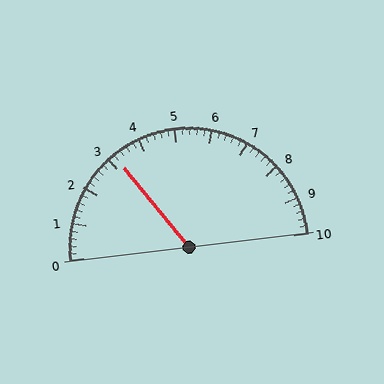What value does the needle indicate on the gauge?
The needle indicates approximately 3.2.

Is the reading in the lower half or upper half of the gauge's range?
The reading is in the lower half of the range (0 to 10).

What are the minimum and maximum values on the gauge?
The gauge ranges from 0 to 10.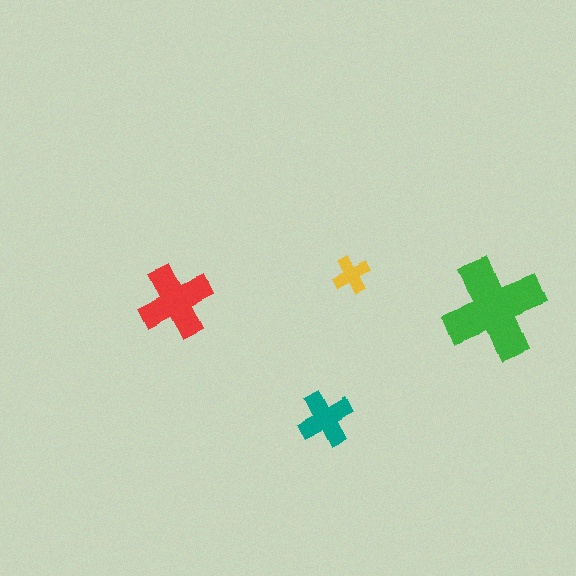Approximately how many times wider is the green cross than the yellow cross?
About 2.5 times wider.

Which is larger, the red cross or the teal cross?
The red one.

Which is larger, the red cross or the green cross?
The green one.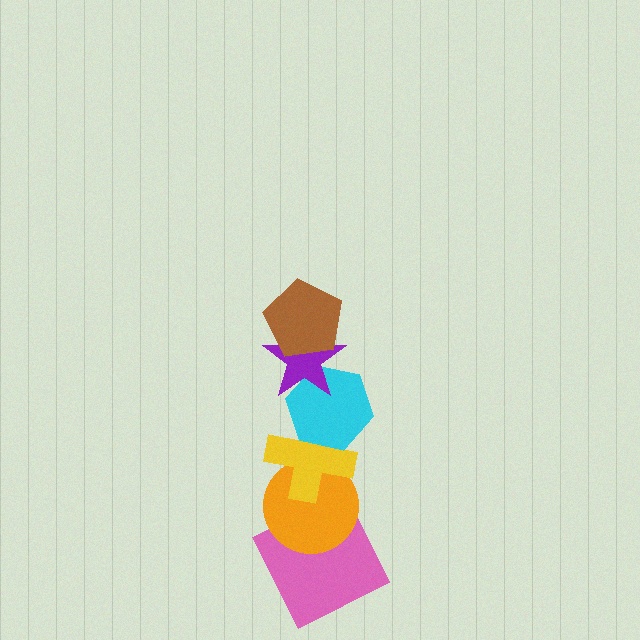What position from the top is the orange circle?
The orange circle is 5th from the top.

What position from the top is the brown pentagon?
The brown pentagon is 1st from the top.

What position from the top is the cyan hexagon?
The cyan hexagon is 3rd from the top.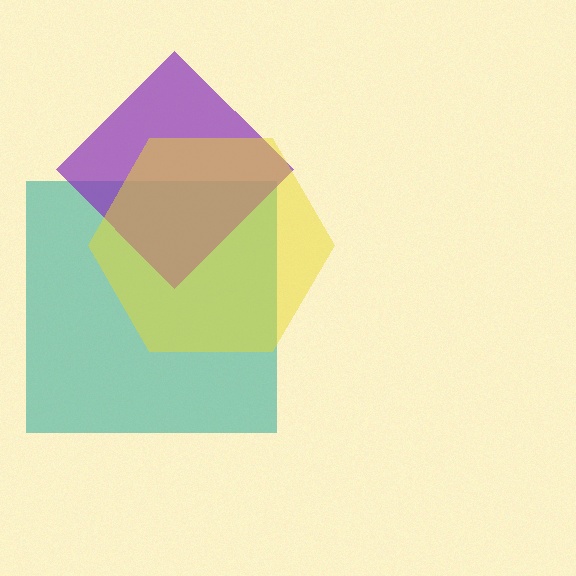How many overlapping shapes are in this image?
There are 3 overlapping shapes in the image.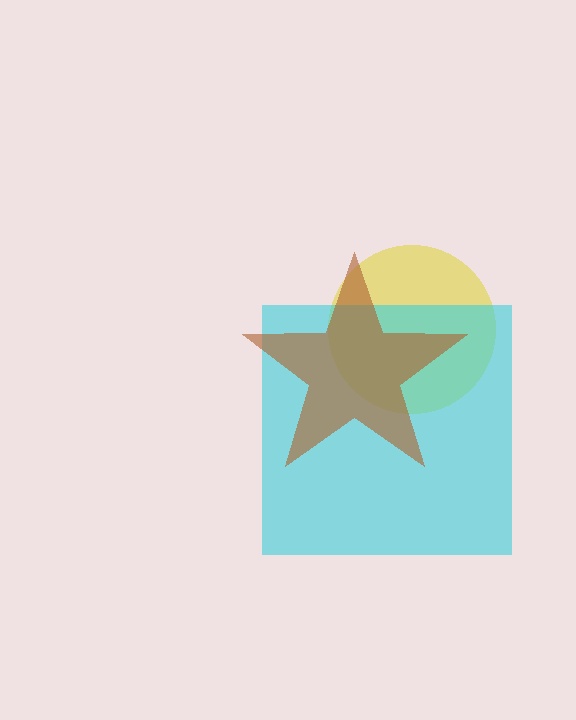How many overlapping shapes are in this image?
There are 3 overlapping shapes in the image.